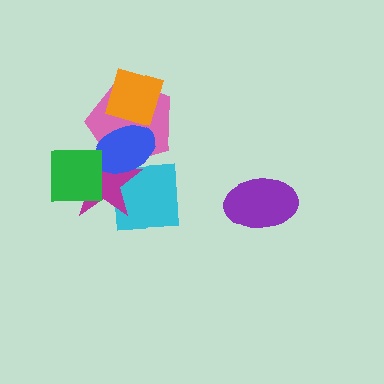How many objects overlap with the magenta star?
4 objects overlap with the magenta star.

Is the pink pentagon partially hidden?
Yes, it is partially covered by another shape.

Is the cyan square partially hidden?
Yes, it is partially covered by another shape.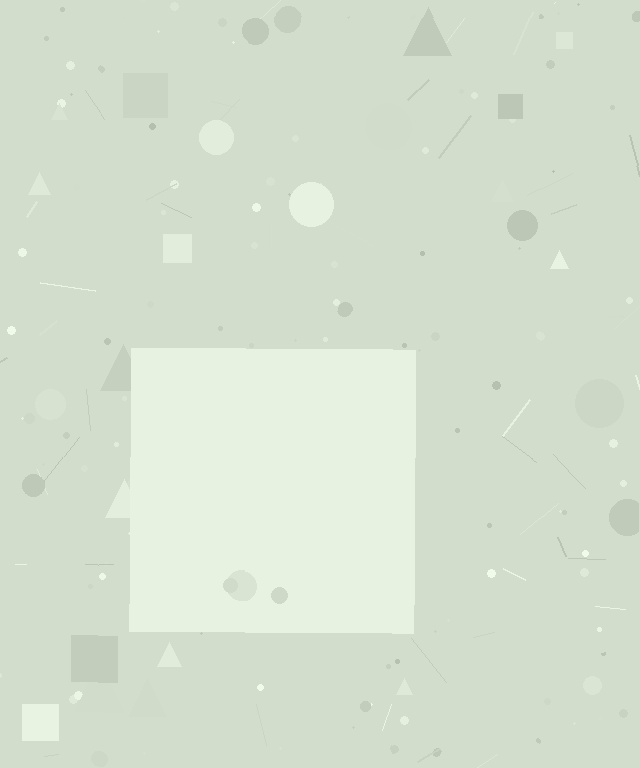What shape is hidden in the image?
A square is hidden in the image.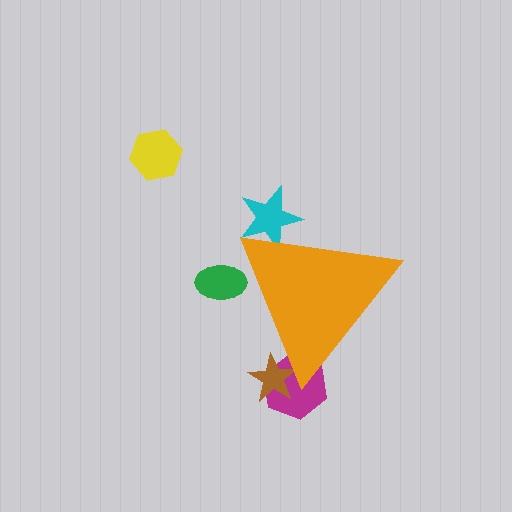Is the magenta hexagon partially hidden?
Yes, the magenta hexagon is partially hidden behind the orange triangle.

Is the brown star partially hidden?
Yes, the brown star is partially hidden behind the orange triangle.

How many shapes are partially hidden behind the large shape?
4 shapes are partially hidden.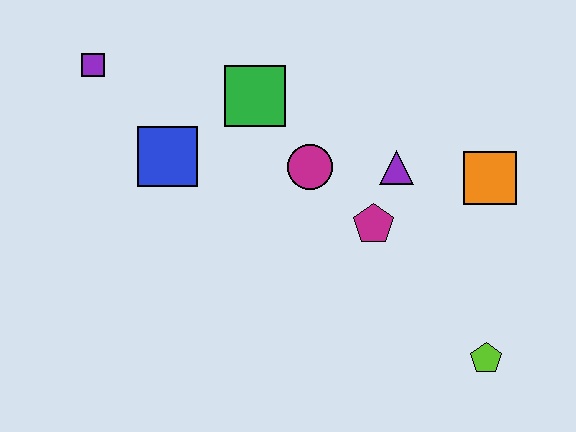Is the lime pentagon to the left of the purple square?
No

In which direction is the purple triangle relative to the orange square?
The purple triangle is to the left of the orange square.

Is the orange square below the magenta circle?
Yes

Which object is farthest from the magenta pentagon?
The purple square is farthest from the magenta pentagon.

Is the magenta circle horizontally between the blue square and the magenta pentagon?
Yes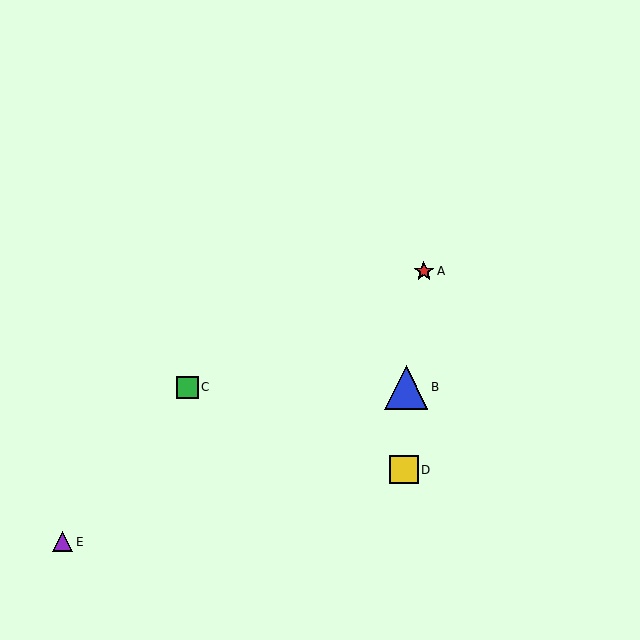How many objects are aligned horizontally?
2 objects (B, C) are aligned horizontally.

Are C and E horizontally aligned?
No, C is at y≈387 and E is at y≈542.